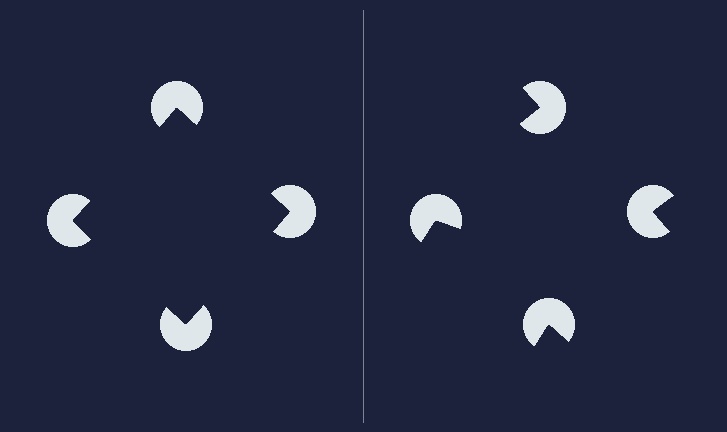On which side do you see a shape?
An illusory square appears on the left side. On the right side the wedge cuts are rotated, so no coherent shape forms.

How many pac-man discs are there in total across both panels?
8 — 4 on each side.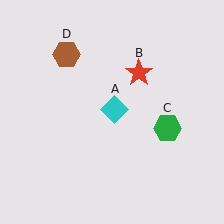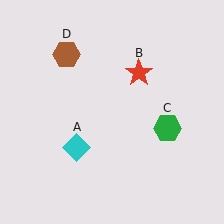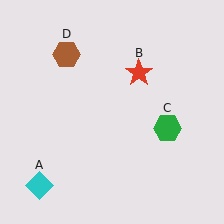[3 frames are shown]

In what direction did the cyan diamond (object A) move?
The cyan diamond (object A) moved down and to the left.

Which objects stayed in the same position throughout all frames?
Red star (object B) and green hexagon (object C) and brown hexagon (object D) remained stationary.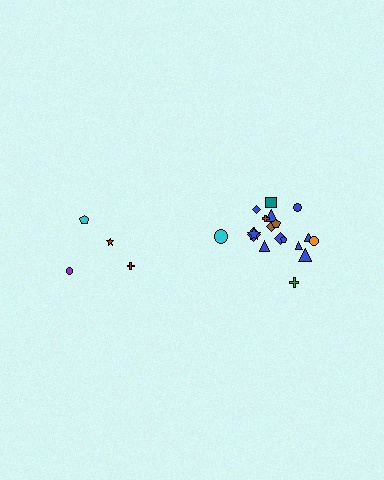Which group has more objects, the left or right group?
The right group.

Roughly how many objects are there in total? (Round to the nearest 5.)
Roughly 20 objects in total.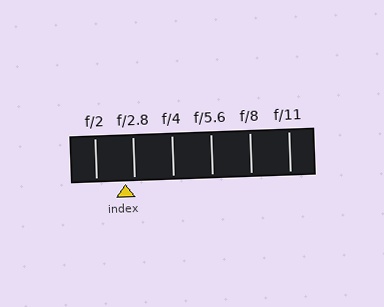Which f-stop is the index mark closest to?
The index mark is closest to f/2.8.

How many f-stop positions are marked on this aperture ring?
There are 6 f-stop positions marked.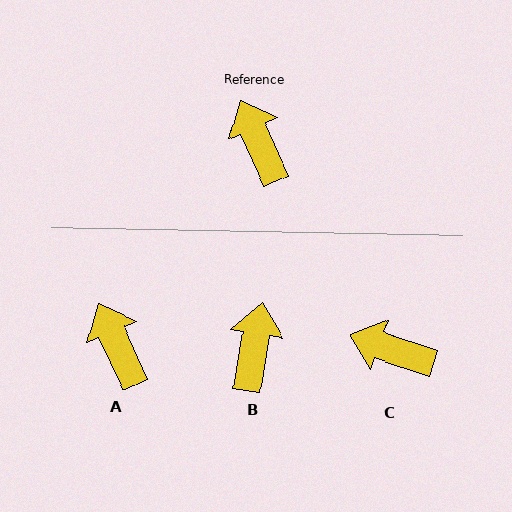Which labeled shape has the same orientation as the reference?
A.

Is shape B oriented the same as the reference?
No, it is off by about 34 degrees.